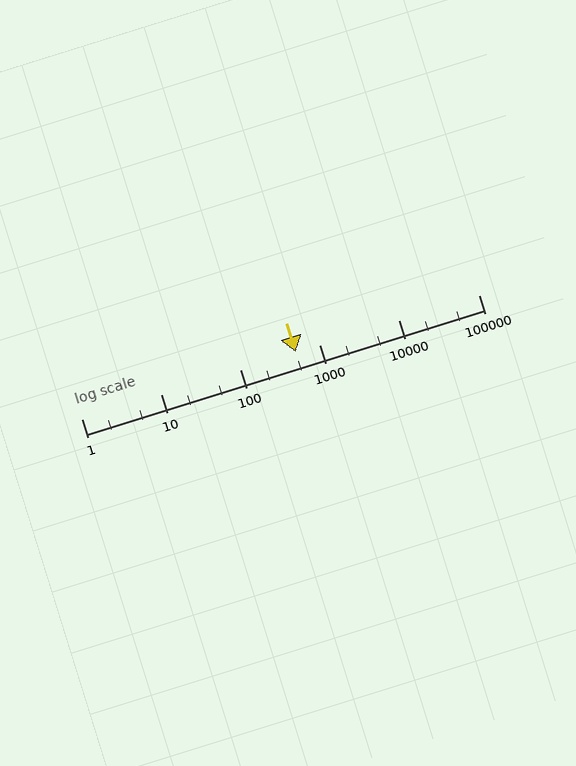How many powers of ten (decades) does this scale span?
The scale spans 5 decades, from 1 to 100000.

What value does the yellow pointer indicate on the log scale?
The pointer indicates approximately 500.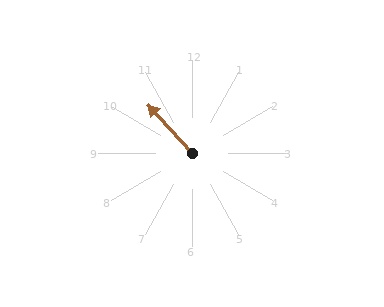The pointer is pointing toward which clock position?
Roughly 11 o'clock.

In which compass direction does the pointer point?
Northwest.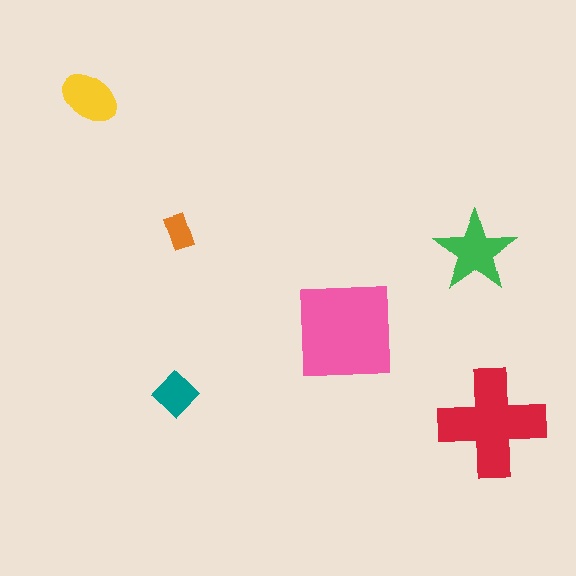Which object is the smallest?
The orange rectangle.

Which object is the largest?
The pink square.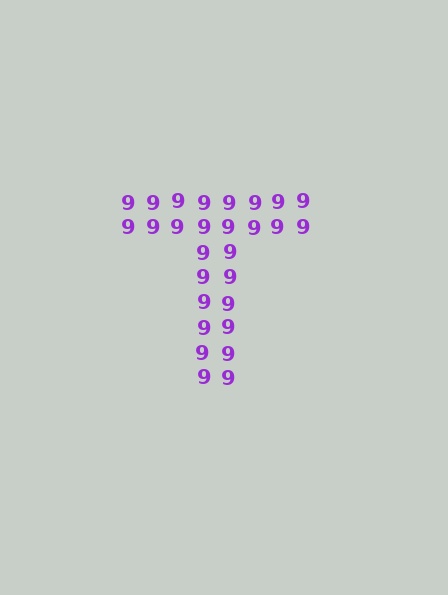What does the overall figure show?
The overall figure shows the letter T.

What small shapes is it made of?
It is made of small digit 9's.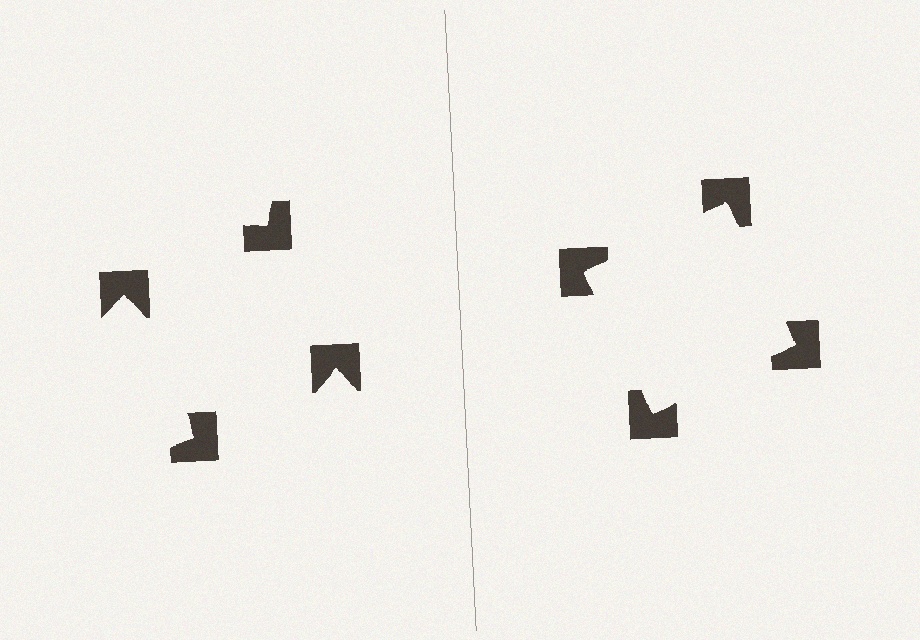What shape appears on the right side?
An illusory square.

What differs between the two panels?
The notched squares are positioned identically on both sides; only the wedge orientations differ. On the right they align to a square; on the left they are misaligned.